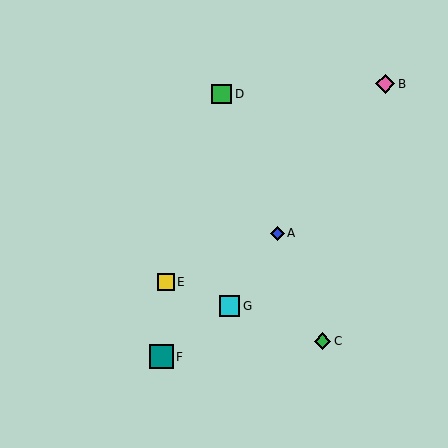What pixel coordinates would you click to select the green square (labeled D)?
Click at (222, 94) to select the green square D.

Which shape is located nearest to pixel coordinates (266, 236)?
The blue diamond (labeled A) at (277, 233) is nearest to that location.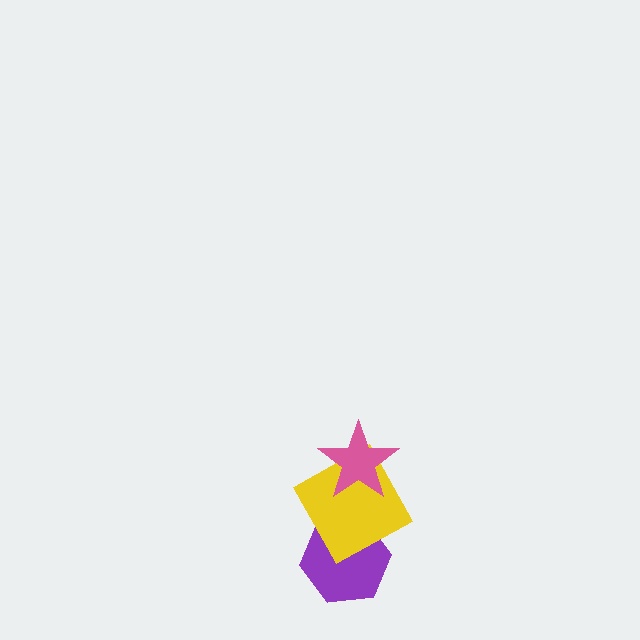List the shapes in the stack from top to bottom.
From top to bottom: the pink star, the yellow square, the purple hexagon.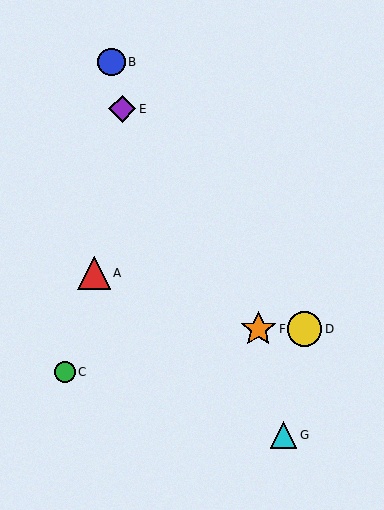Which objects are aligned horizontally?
Objects D, F are aligned horizontally.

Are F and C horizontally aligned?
No, F is at y≈329 and C is at y≈372.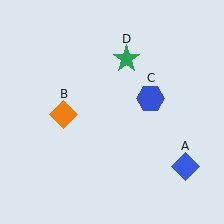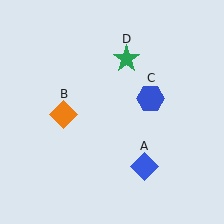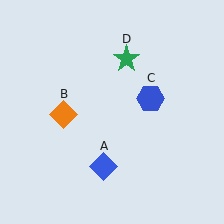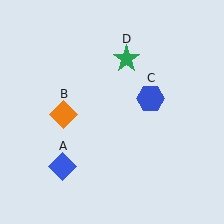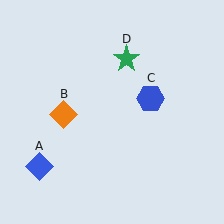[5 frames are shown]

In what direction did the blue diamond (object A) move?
The blue diamond (object A) moved left.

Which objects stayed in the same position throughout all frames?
Orange diamond (object B) and blue hexagon (object C) and green star (object D) remained stationary.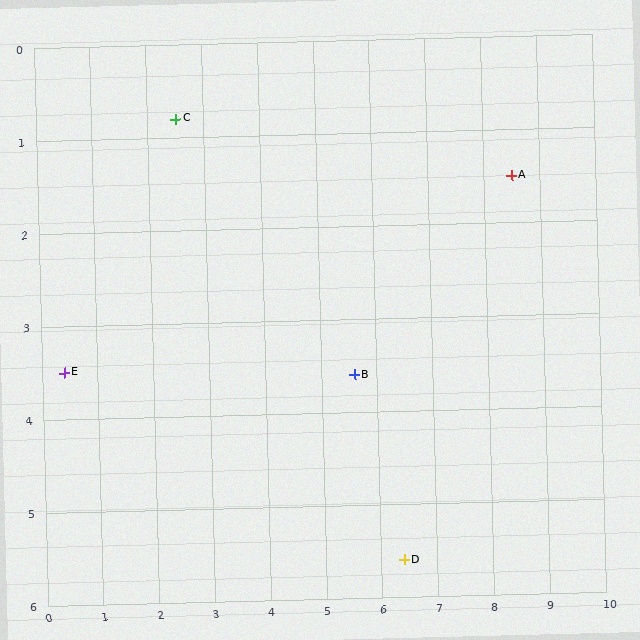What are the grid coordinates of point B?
Point B is at approximately (5.6, 3.6).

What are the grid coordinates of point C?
Point C is at approximately (2.5, 0.8).